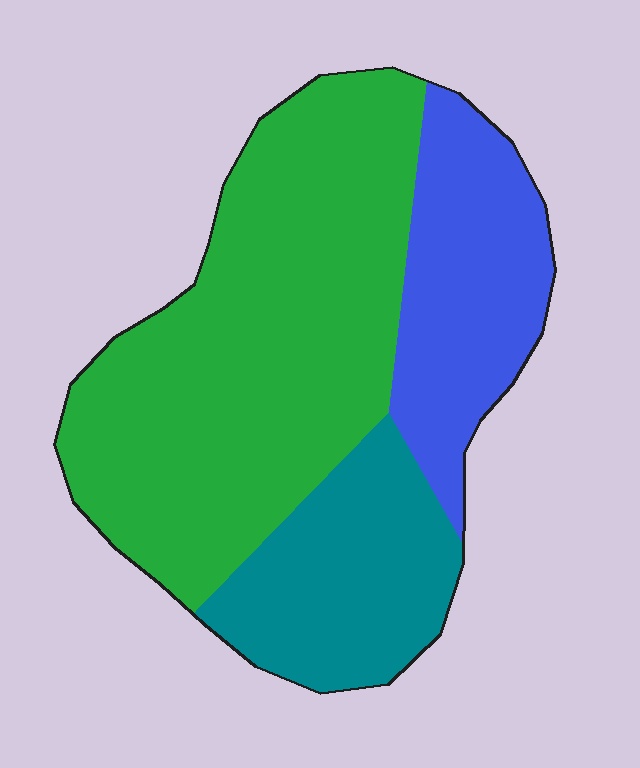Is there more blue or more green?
Green.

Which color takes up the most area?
Green, at roughly 55%.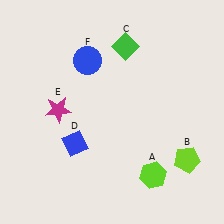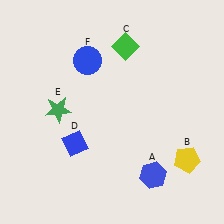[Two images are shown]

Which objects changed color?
A changed from lime to blue. B changed from lime to yellow. E changed from magenta to green.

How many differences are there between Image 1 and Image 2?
There are 3 differences between the two images.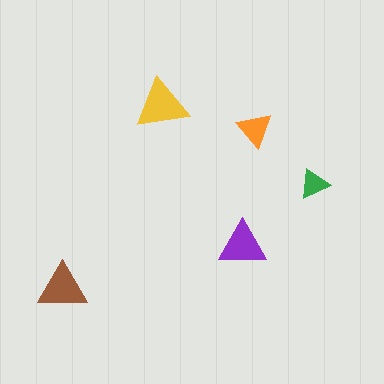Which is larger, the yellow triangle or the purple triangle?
The yellow one.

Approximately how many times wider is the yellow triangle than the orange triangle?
About 1.5 times wider.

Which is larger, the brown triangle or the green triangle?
The brown one.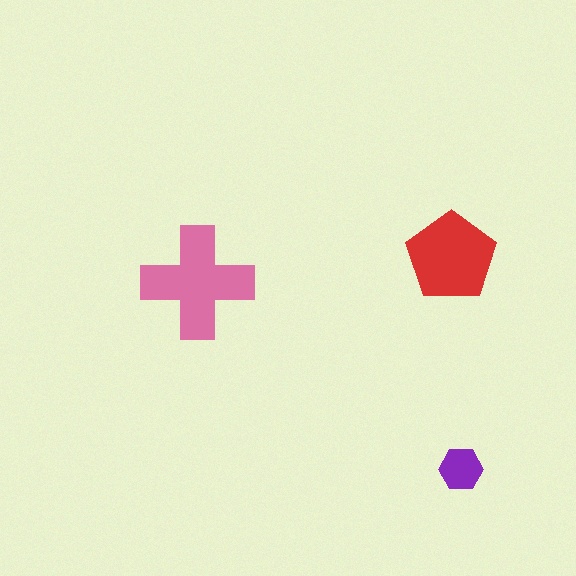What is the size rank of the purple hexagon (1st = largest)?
3rd.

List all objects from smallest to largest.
The purple hexagon, the red pentagon, the pink cross.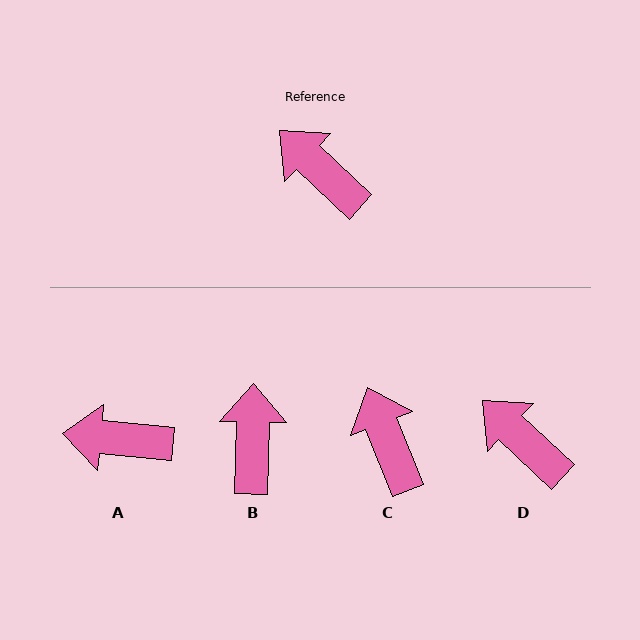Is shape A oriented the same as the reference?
No, it is off by about 38 degrees.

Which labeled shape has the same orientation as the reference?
D.